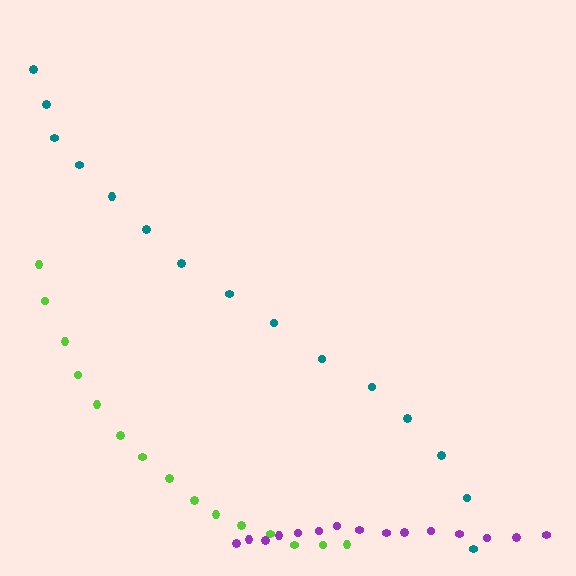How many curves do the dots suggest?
There are 3 distinct paths.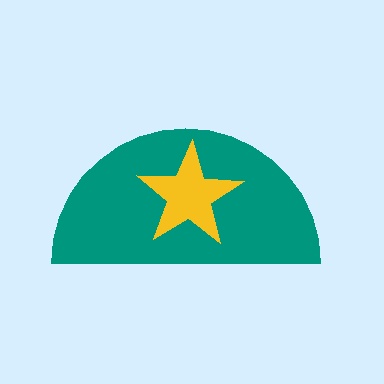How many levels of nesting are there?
2.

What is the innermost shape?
The yellow star.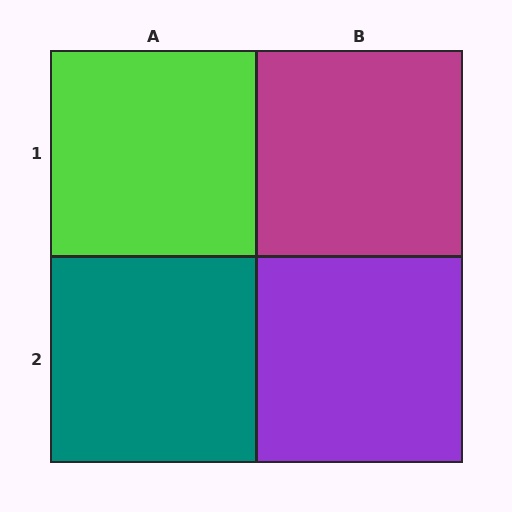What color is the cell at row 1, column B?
Magenta.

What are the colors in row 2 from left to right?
Teal, purple.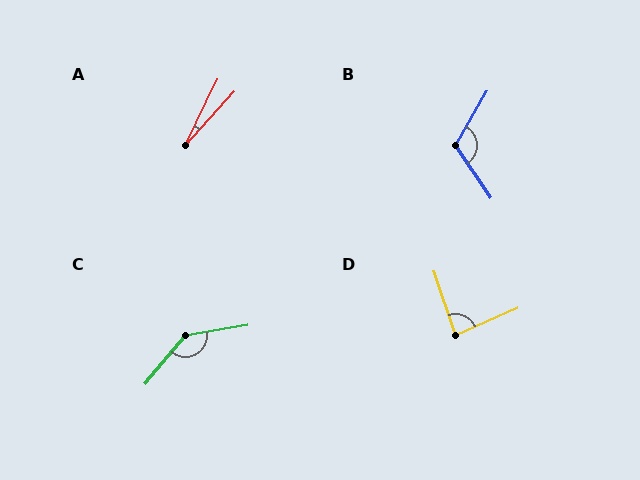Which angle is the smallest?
A, at approximately 16 degrees.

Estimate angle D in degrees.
Approximately 85 degrees.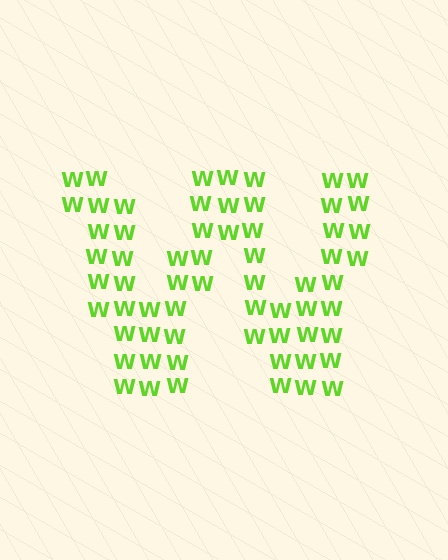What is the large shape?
The large shape is the letter W.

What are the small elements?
The small elements are letter W's.